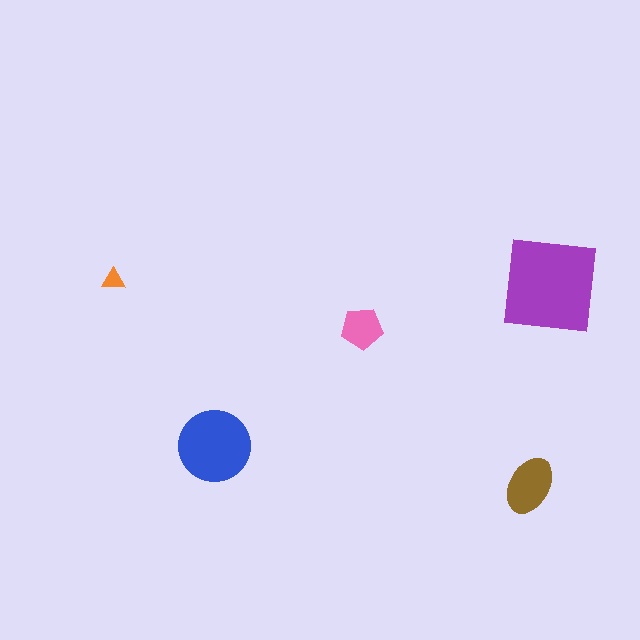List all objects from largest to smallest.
The purple square, the blue circle, the brown ellipse, the pink pentagon, the orange triangle.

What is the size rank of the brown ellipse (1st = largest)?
3rd.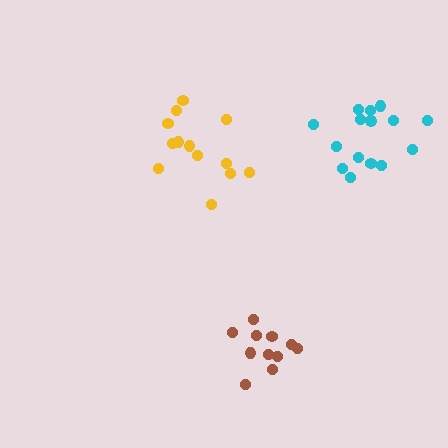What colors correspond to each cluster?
The clusters are colored: brown, yellow, cyan.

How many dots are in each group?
Group 1: 11 dots, Group 2: 13 dots, Group 3: 15 dots (39 total).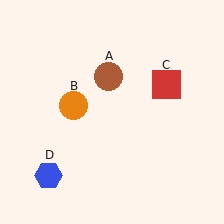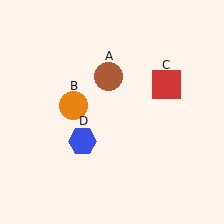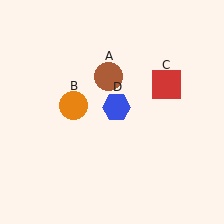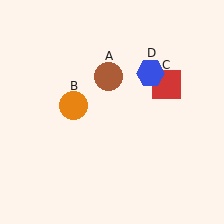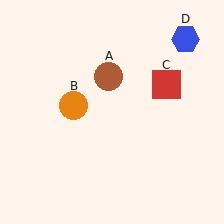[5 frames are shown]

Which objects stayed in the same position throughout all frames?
Brown circle (object A) and orange circle (object B) and red square (object C) remained stationary.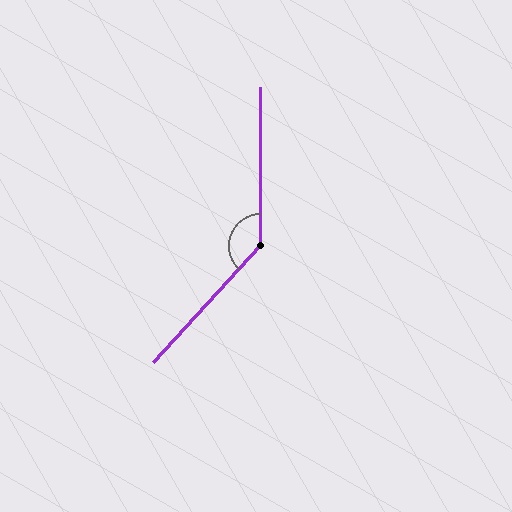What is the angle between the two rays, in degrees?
Approximately 137 degrees.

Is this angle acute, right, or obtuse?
It is obtuse.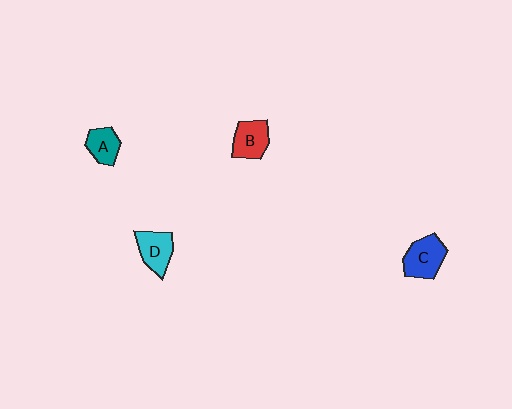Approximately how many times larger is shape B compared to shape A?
Approximately 1.2 times.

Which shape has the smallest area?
Shape A (teal).